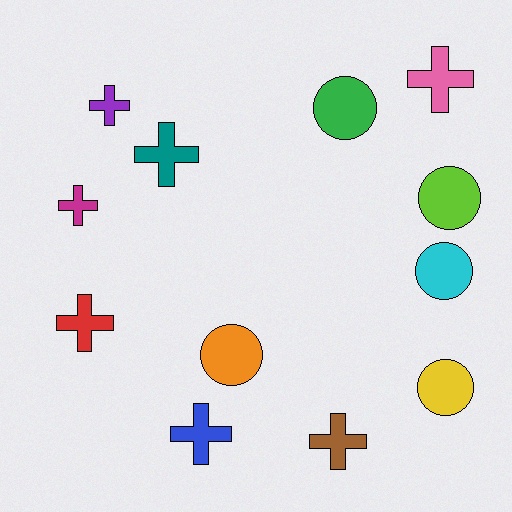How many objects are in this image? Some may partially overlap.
There are 12 objects.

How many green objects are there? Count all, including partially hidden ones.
There is 1 green object.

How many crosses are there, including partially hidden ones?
There are 7 crosses.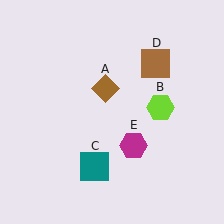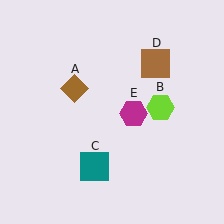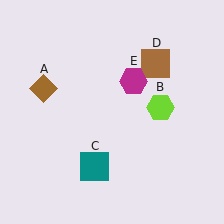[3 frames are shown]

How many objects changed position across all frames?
2 objects changed position: brown diamond (object A), magenta hexagon (object E).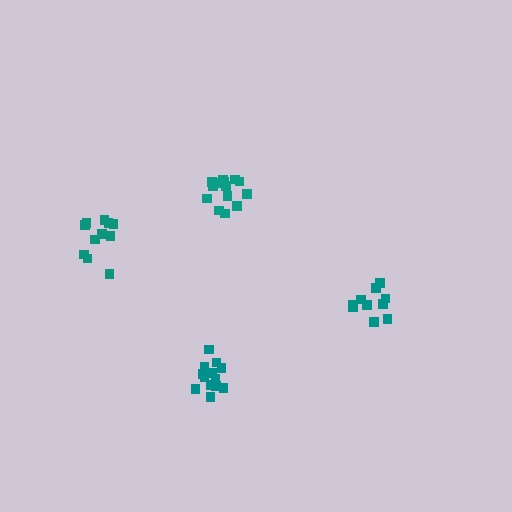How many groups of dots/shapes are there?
There are 4 groups.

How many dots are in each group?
Group 1: 14 dots, Group 2: 10 dots, Group 3: 13 dots, Group 4: 11 dots (48 total).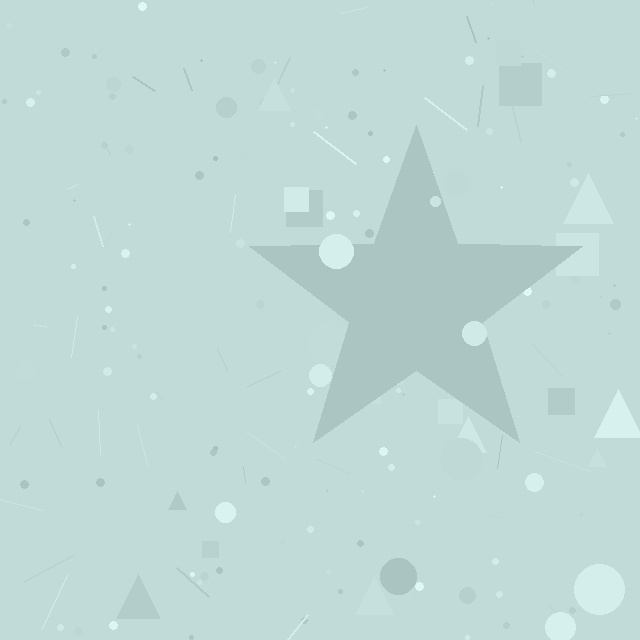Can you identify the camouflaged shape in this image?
The camouflaged shape is a star.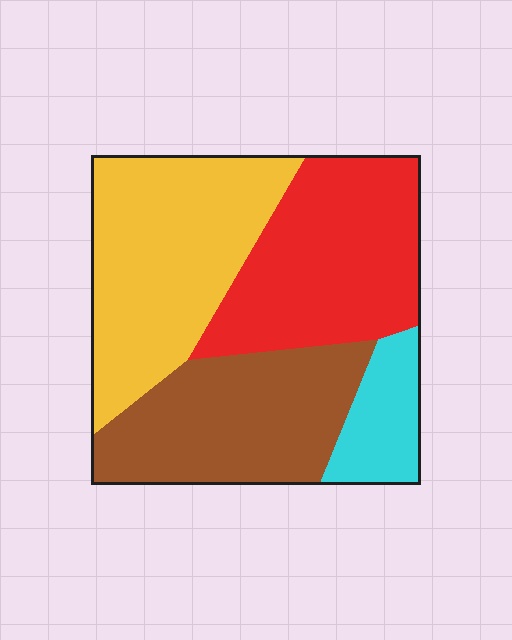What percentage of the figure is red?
Red takes up about one third (1/3) of the figure.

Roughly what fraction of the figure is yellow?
Yellow takes up about one third (1/3) of the figure.